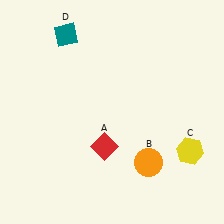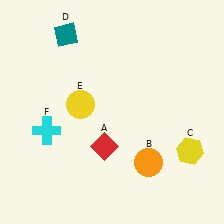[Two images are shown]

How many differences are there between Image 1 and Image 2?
There are 2 differences between the two images.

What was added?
A yellow circle (E), a cyan cross (F) were added in Image 2.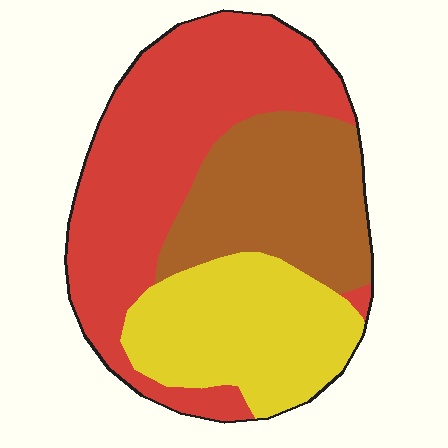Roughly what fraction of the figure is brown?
Brown covers 27% of the figure.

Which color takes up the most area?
Red, at roughly 45%.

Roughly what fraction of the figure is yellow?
Yellow covers around 25% of the figure.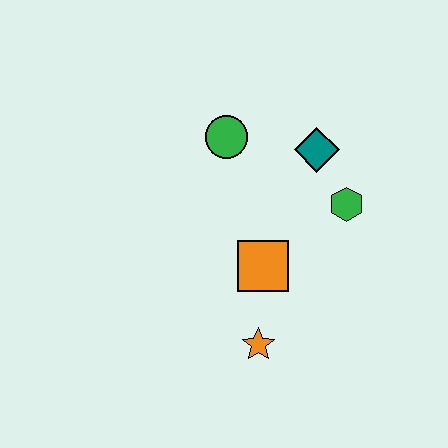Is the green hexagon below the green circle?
Yes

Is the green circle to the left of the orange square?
Yes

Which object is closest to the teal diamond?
The green hexagon is closest to the teal diamond.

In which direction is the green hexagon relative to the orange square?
The green hexagon is to the right of the orange square.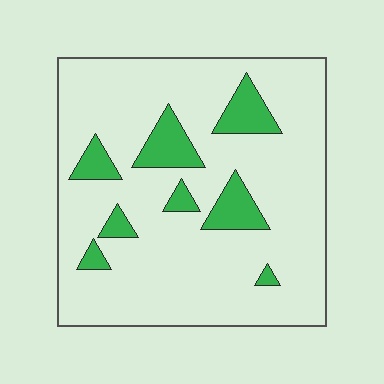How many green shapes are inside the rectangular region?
8.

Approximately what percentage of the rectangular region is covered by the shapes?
Approximately 15%.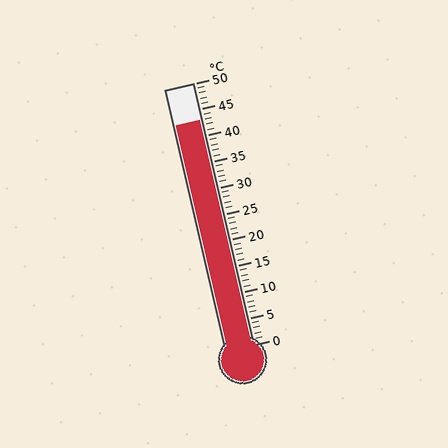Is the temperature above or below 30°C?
The temperature is above 30°C.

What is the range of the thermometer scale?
The thermometer scale ranges from 0°C to 50°C.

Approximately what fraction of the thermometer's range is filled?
The thermometer is filled to approximately 85% of its range.